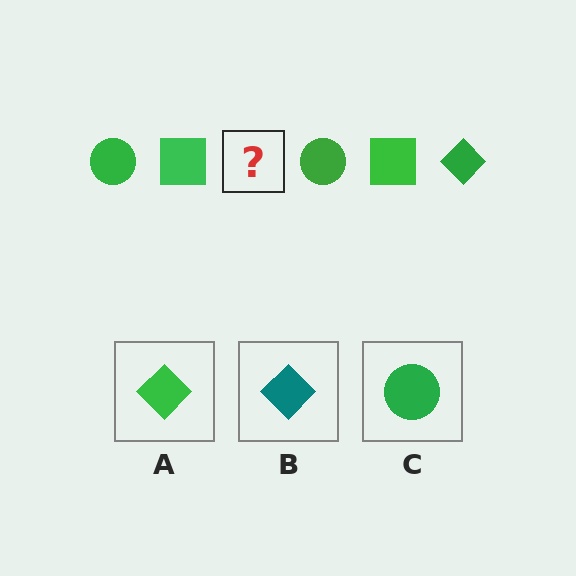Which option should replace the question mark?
Option A.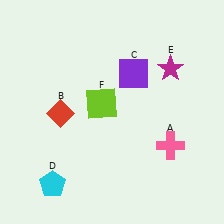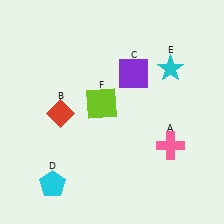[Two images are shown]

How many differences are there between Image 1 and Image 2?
There is 1 difference between the two images.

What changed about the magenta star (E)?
In Image 1, E is magenta. In Image 2, it changed to cyan.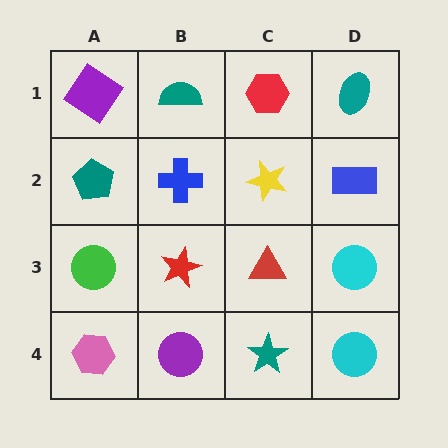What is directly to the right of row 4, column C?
A cyan circle.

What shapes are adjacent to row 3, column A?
A teal pentagon (row 2, column A), a pink hexagon (row 4, column A), a red star (row 3, column B).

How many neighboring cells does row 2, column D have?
3.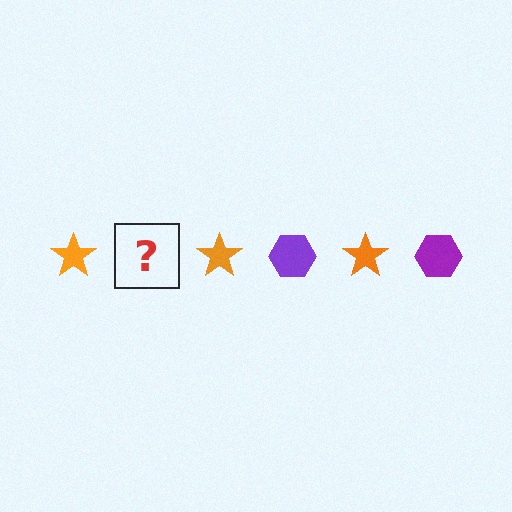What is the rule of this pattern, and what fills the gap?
The rule is that the pattern alternates between orange star and purple hexagon. The gap should be filled with a purple hexagon.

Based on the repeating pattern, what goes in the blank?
The blank should be a purple hexagon.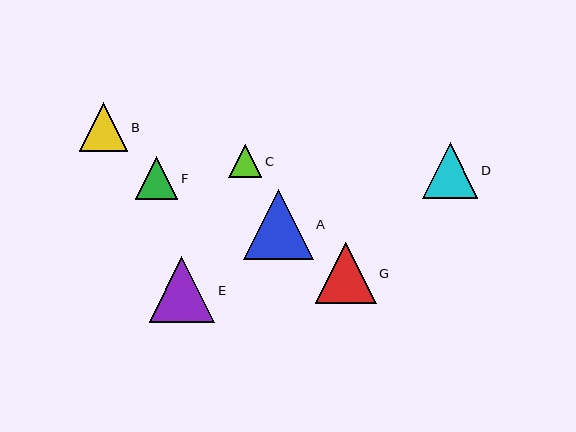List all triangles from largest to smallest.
From largest to smallest: A, E, G, D, B, F, C.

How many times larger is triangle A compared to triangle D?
Triangle A is approximately 1.3 times the size of triangle D.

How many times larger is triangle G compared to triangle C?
Triangle G is approximately 1.8 times the size of triangle C.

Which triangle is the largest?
Triangle A is the largest with a size of approximately 70 pixels.